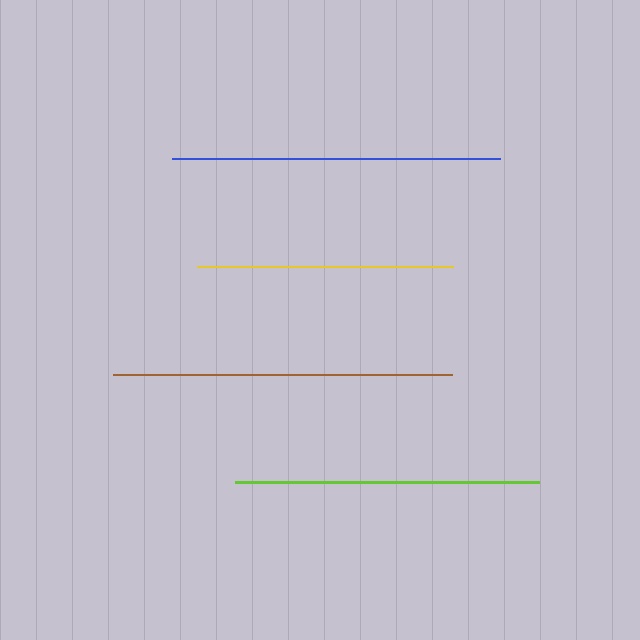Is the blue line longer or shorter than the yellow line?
The blue line is longer than the yellow line.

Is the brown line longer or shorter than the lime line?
The brown line is longer than the lime line.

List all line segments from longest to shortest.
From longest to shortest: brown, blue, lime, yellow.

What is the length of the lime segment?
The lime segment is approximately 304 pixels long.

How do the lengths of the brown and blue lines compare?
The brown and blue lines are approximately the same length.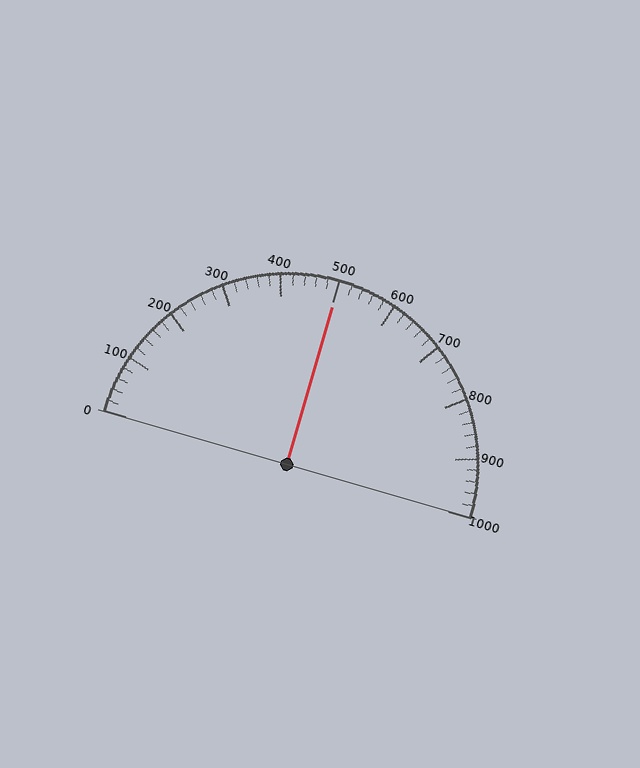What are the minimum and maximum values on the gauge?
The gauge ranges from 0 to 1000.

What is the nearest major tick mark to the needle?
The nearest major tick mark is 500.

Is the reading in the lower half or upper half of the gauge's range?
The reading is in the upper half of the range (0 to 1000).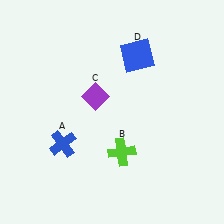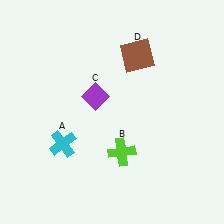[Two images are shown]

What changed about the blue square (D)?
In Image 1, D is blue. In Image 2, it changed to brown.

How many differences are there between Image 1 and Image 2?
There are 2 differences between the two images.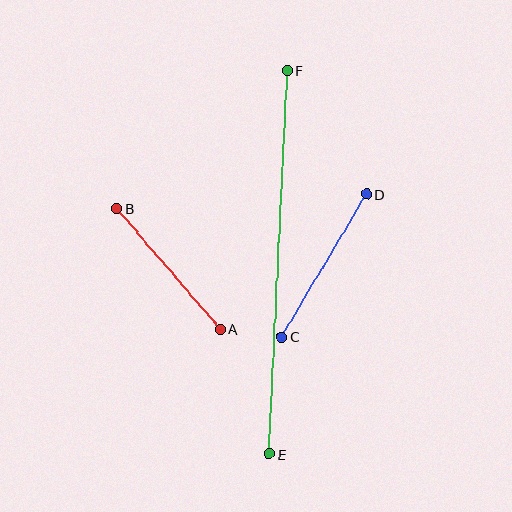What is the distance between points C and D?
The distance is approximately 166 pixels.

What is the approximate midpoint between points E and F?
The midpoint is at approximately (278, 262) pixels.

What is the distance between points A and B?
The distance is approximately 159 pixels.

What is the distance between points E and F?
The distance is approximately 384 pixels.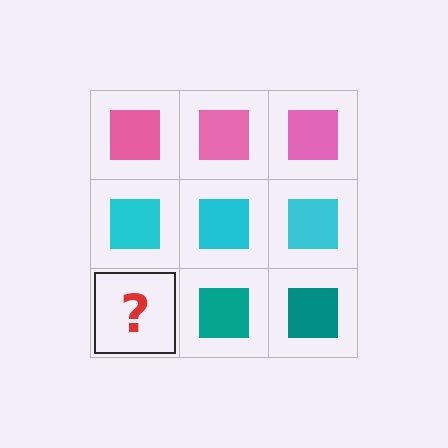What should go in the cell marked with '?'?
The missing cell should contain a teal square.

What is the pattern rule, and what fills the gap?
The rule is that each row has a consistent color. The gap should be filled with a teal square.